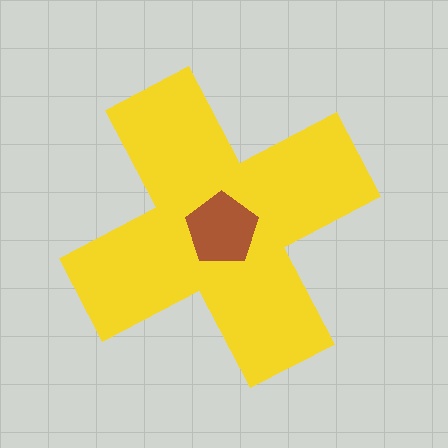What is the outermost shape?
The yellow cross.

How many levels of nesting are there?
2.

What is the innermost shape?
The brown pentagon.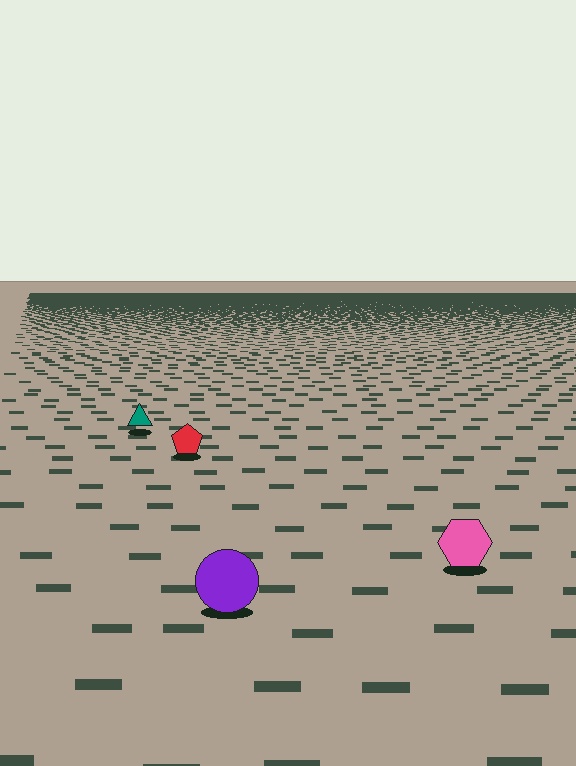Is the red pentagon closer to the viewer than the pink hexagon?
No. The pink hexagon is closer — you can tell from the texture gradient: the ground texture is coarser near it.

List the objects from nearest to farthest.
From nearest to farthest: the purple circle, the pink hexagon, the red pentagon, the teal triangle.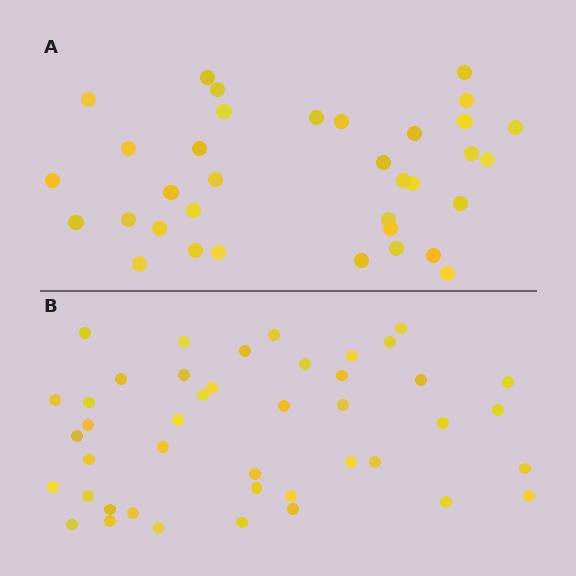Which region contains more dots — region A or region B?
Region B (the bottom region) has more dots.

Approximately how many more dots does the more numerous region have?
Region B has roughly 8 or so more dots than region A.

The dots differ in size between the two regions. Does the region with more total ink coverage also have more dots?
No. Region A has more total ink coverage because its dots are larger, but region B actually contains more individual dots. Total area can be misleading — the number of items is what matters here.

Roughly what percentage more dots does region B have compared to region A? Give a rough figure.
About 25% more.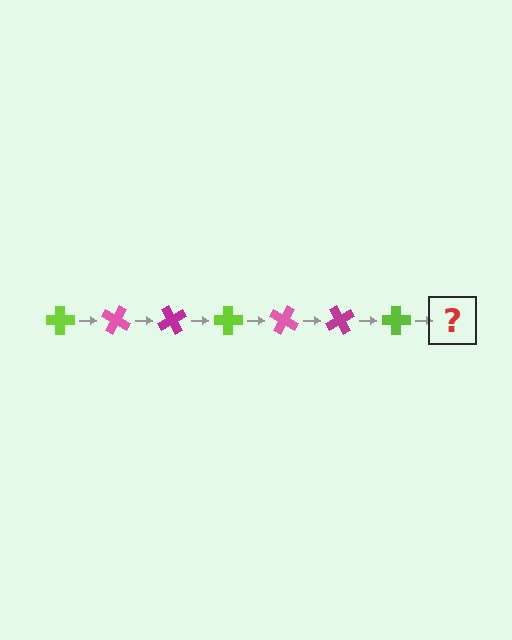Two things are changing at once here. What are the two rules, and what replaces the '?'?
The two rules are that it rotates 30 degrees each step and the color cycles through lime, pink, and magenta. The '?' should be a pink cross, rotated 210 degrees from the start.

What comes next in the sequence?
The next element should be a pink cross, rotated 210 degrees from the start.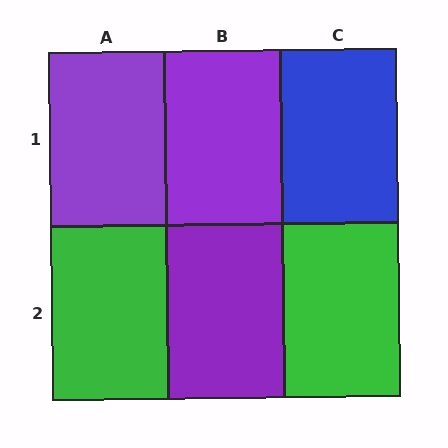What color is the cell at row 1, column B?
Purple.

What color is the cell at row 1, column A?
Purple.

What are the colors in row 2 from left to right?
Green, purple, green.